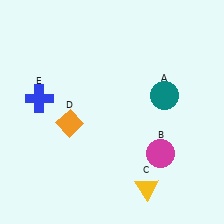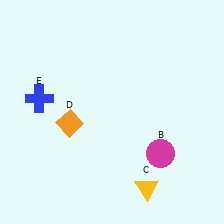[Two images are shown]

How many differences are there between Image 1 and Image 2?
There is 1 difference between the two images.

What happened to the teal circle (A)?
The teal circle (A) was removed in Image 2. It was in the top-right area of Image 1.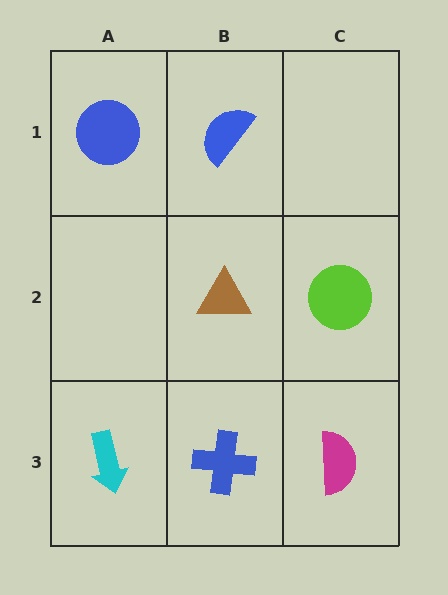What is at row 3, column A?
A cyan arrow.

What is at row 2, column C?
A lime circle.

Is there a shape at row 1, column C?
No, that cell is empty.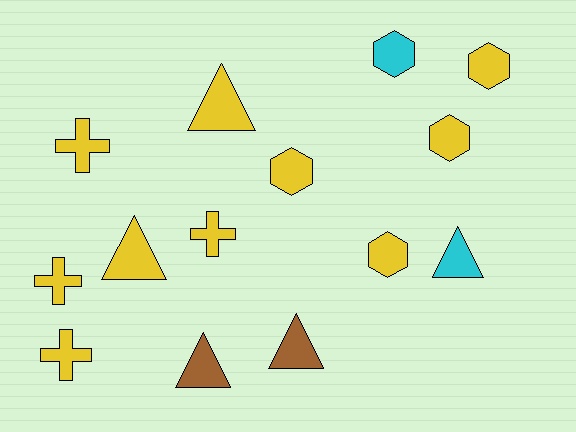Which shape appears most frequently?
Triangle, with 5 objects.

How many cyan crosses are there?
There are no cyan crosses.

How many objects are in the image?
There are 14 objects.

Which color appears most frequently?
Yellow, with 10 objects.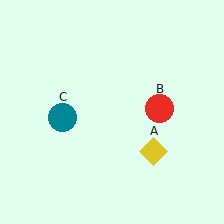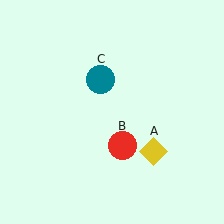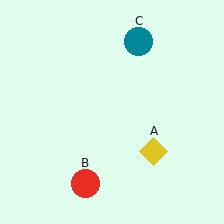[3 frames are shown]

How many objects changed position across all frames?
2 objects changed position: red circle (object B), teal circle (object C).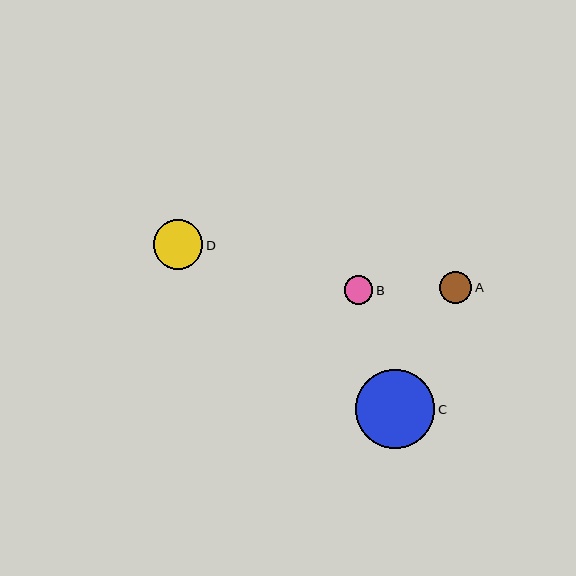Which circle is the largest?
Circle C is the largest with a size of approximately 79 pixels.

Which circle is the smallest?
Circle B is the smallest with a size of approximately 29 pixels.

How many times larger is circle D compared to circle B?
Circle D is approximately 1.7 times the size of circle B.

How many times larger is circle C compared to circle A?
Circle C is approximately 2.5 times the size of circle A.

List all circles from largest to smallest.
From largest to smallest: C, D, A, B.